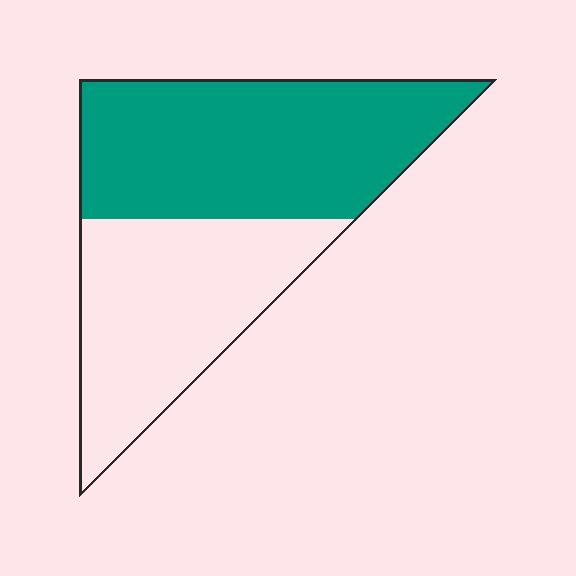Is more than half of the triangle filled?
Yes.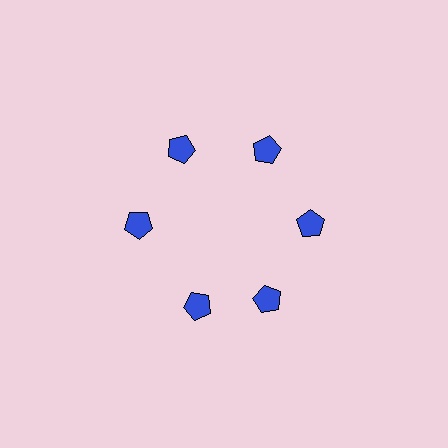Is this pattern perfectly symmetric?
No. The 6 blue pentagons are arranged in a ring, but one element near the 7 o'clock position is rotated out of alignment along the ring, breaking the 6-fold rotational symmetry.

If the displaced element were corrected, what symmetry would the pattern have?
It would have 6-fold rotational symmetry — the pattern would map onto itself every 60 degrees.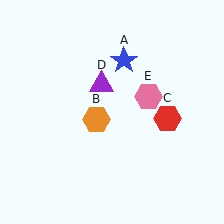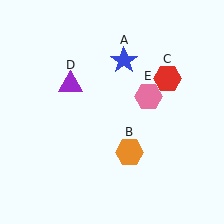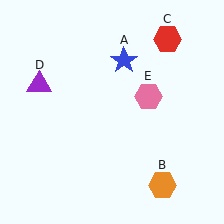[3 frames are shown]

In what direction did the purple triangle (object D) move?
The purple triangle (object D) moved left.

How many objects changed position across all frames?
3 objects changed position: orange hexagon (object B), red hexagon (object C), purple triangle (object D).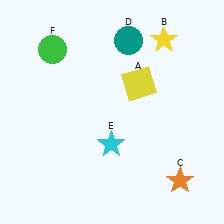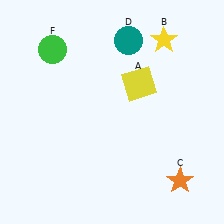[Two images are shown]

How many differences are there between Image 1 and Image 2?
There is 1 difference between the two images.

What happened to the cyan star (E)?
The cyan star (E) was removed in Image 2. It was in the bottom-left area of Image 1.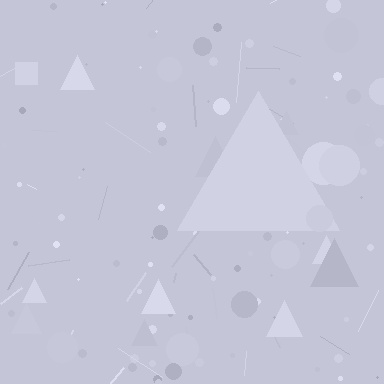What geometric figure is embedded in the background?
A triangle is embedded in the background.